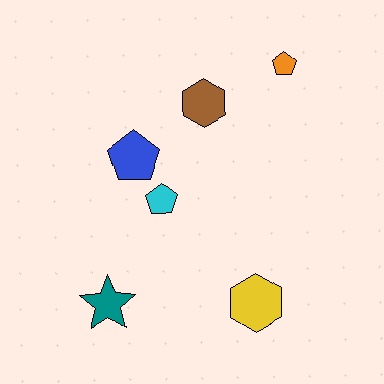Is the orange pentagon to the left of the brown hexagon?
No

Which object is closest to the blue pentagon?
The cyan pentagon is closest to the blue pentagon.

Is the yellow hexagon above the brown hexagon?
No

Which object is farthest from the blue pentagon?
The yellow hexagon is farthest from the blue pentagon.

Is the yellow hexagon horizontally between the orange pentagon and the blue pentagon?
Yes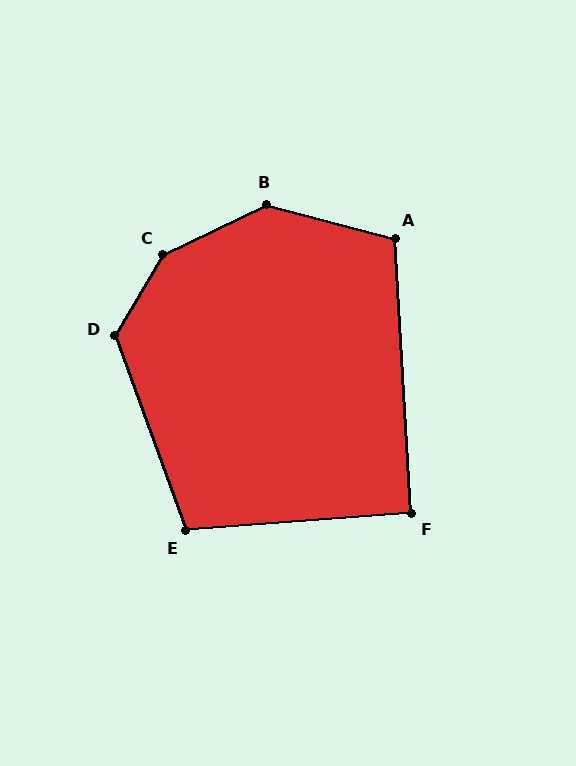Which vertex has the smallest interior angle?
F, at approximately 91 degrees.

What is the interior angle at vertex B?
Approximately 140 degrees (obtuse).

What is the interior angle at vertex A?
Approximately 108 degrees (obtuse).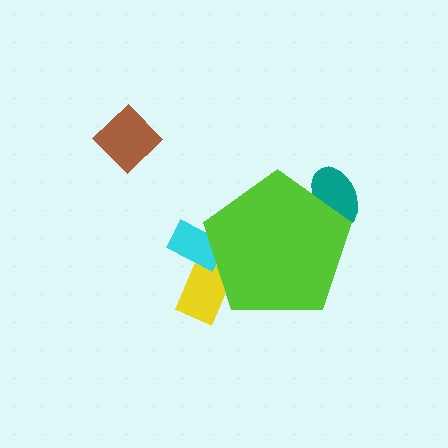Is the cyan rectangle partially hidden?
Yes, the cyan rectangle is partially hidden behind the lime pentagon.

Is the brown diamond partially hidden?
No, the brown diamond is fully visible.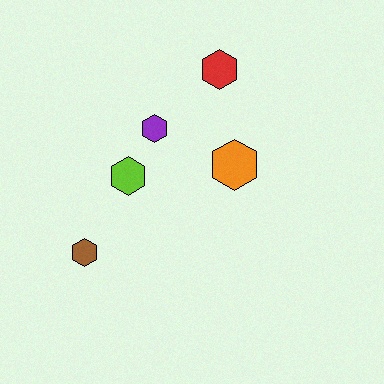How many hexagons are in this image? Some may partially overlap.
There are 5 hexagons.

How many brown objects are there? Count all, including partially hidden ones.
There is 1 brown object.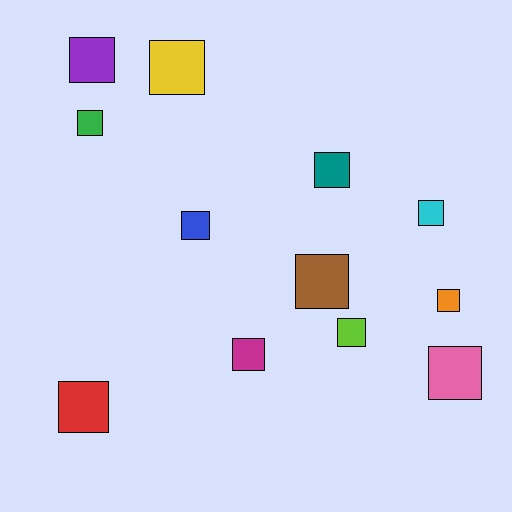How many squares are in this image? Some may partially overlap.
There are 12 squares.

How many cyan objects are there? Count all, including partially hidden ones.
There is 1 cyan object.